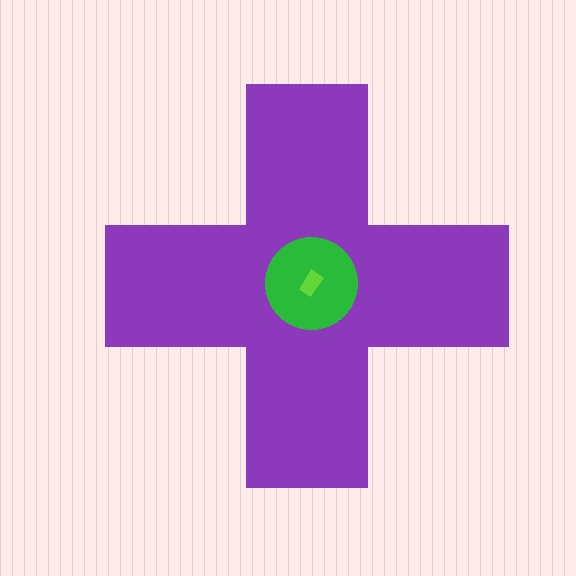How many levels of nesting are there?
3.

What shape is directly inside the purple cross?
The green circle.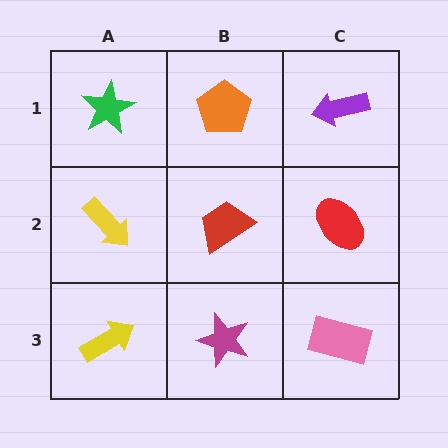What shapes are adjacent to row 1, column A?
A yellow arrow (row 2, column A), an orange pentagon (row 1, column B).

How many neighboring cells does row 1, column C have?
2.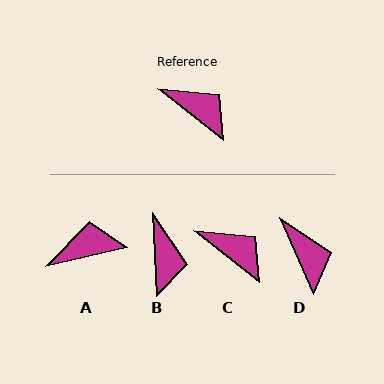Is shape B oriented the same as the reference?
No, it is off by about 49 degrees.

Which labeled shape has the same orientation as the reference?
C.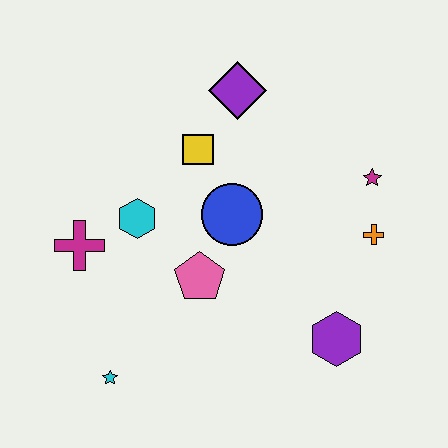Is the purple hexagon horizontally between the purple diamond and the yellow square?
No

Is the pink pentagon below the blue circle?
Yes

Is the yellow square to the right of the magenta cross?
Yes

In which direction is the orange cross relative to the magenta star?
The orange cross is below the magenta star.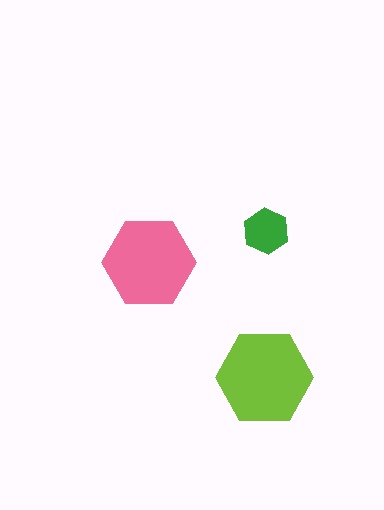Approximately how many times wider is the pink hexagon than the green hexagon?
About 2 times wider.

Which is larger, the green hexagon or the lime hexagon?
The lime one.